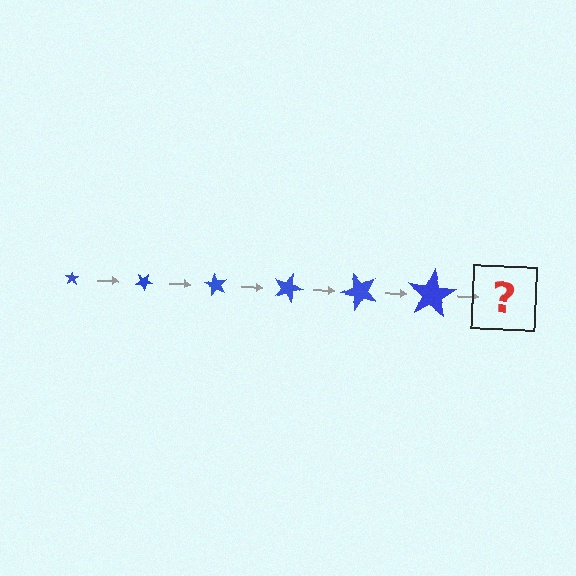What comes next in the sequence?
The next element should be a star, larger than the previous one and rotated 180 degrees from the start.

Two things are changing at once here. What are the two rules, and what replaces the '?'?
The two rules are that the star grows larger each step and it rotates 30 degrees each step. The '?' should be a star, larger than the previous one and rotated 180 degrees from the start.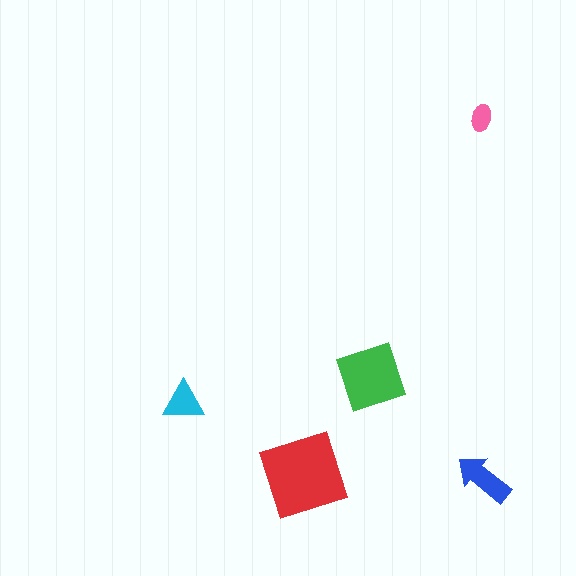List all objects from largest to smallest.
The red diamond, the green square, the blue arrow, the cyan triangle, the pink ellipse.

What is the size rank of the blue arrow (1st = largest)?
3rd.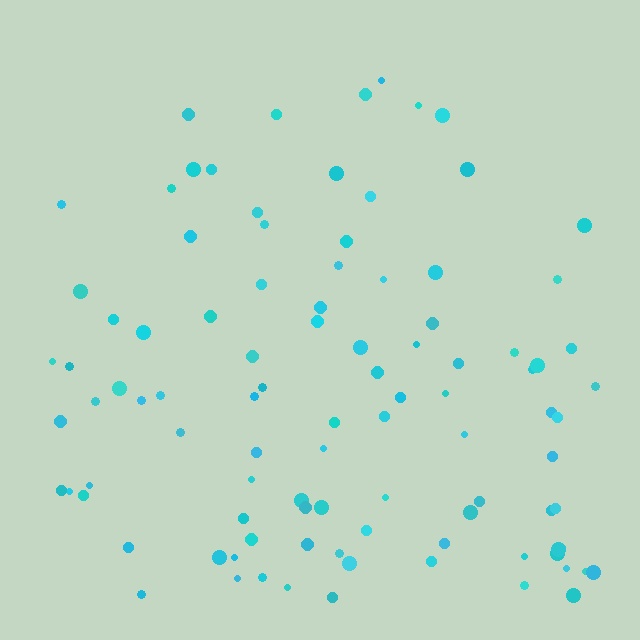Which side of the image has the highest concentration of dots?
The bottom.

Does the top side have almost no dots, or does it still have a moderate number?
Still a moderate number, just noticeably fewer than the bottom.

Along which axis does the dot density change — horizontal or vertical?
Vertical.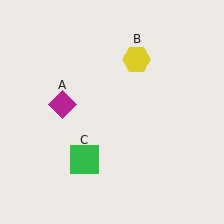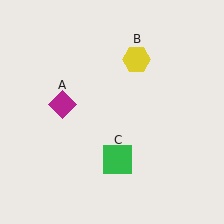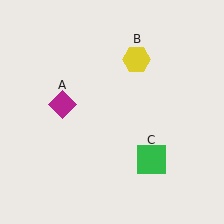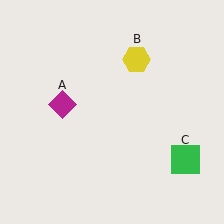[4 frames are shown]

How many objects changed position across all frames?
1 object changed position: green square (object C).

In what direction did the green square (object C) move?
The green square (object C) moved right.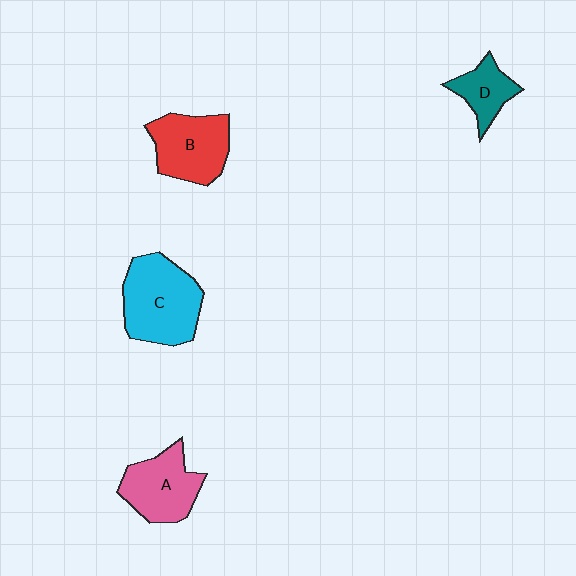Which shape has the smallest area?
Shape D (teal).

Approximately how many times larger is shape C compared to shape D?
Approximately 2.1 times.